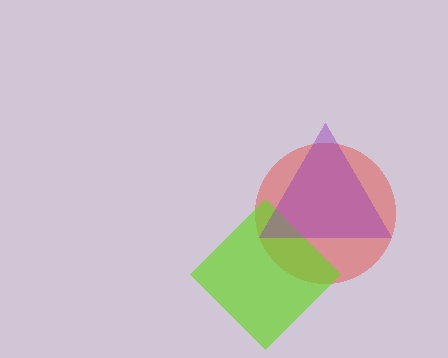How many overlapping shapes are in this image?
There are 3 overlapping shapes in the image.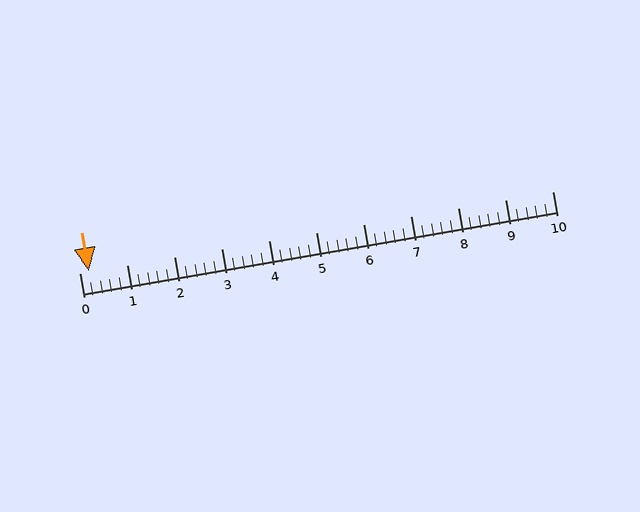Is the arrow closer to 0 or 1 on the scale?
The arrow is closer to 0.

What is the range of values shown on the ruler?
The ruler shows values from 0 to 10.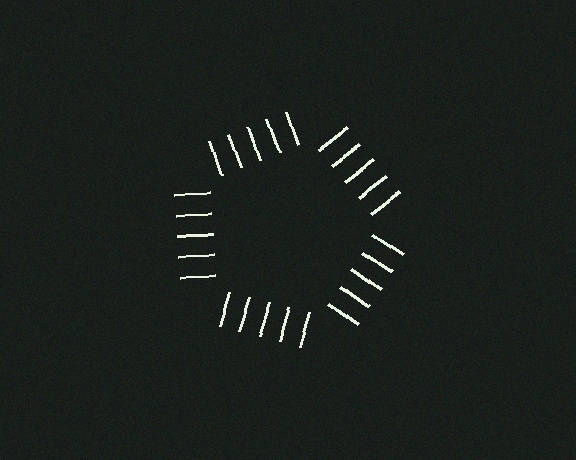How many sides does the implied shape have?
5 sides — the line-ends trace a pentagon.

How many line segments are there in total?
25 — 5 along each of the 5 edges.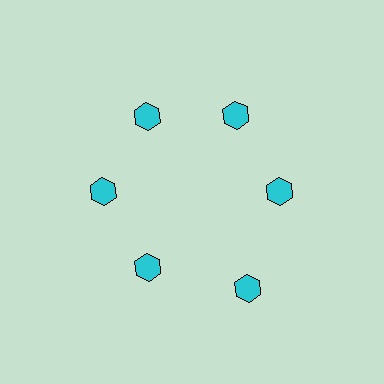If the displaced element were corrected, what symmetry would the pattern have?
It would have 6-fold rotational symmetry — the pattern would map onto itself every 60 degrees.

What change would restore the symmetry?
The symmetry would be restored by moving it inward, back onto the ring so that all 6 hexagons sit at equal angles and equal distance from the center.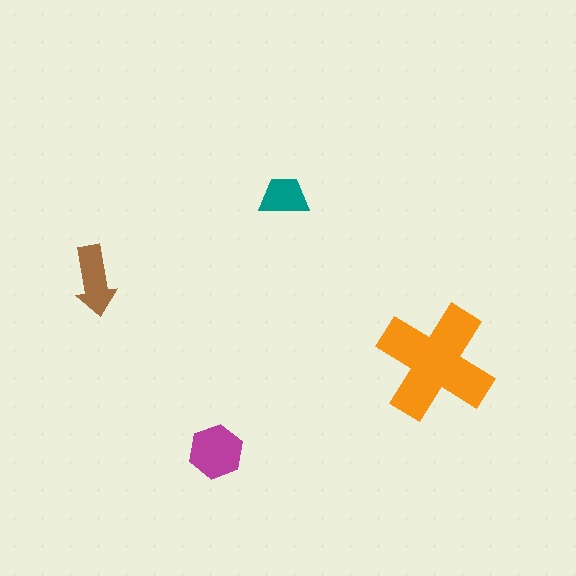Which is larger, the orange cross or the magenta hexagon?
The orange cross.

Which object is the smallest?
The teal trapezoid.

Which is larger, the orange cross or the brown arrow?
The orange cross.